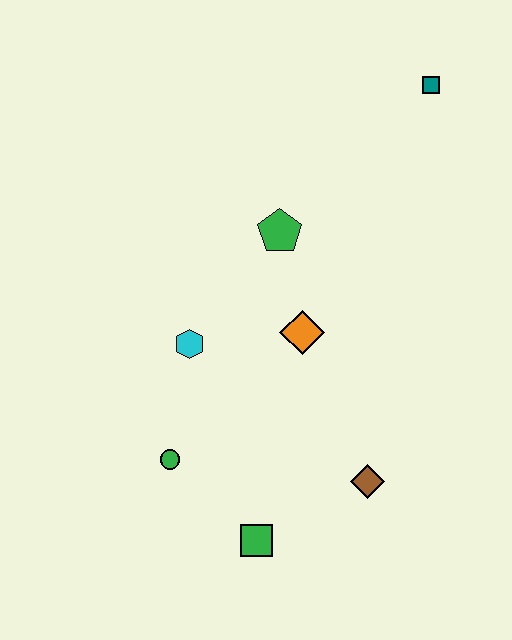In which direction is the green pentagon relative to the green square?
The green pentagon is above the green square.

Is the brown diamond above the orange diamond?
No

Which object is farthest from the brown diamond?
The teal square is farthest from the brown diamond.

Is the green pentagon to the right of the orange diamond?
No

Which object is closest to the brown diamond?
The green square is closest to the brown diamond.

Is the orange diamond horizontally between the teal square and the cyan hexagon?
Yes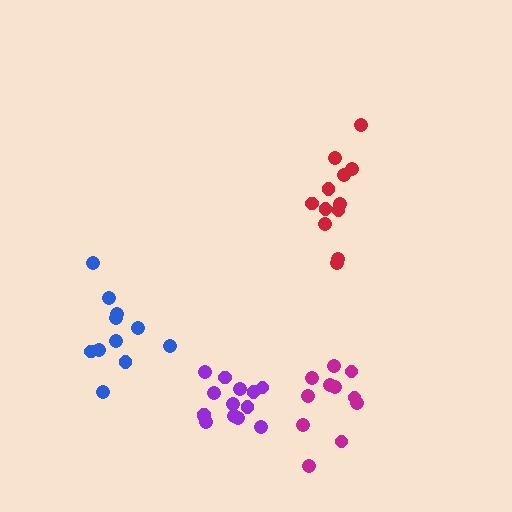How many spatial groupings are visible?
There are 4 spatial groupings.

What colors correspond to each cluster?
The clusters are colored: red, blue, magenta, purple.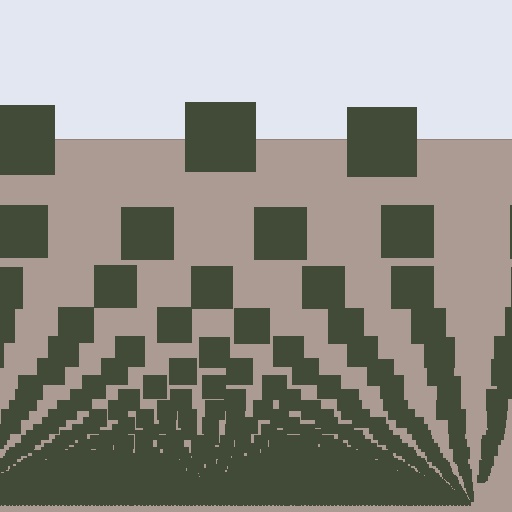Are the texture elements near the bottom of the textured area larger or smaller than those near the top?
Smaller. The gradient is inverted — elements near the bottom are smaller and denser.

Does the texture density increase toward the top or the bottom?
Density increases toward the bottom.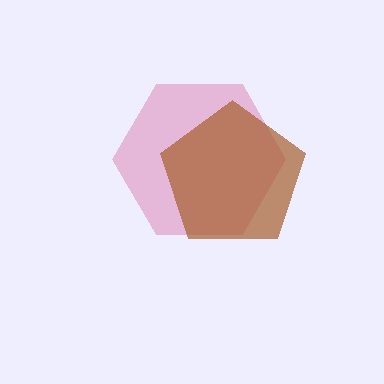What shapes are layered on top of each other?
The layered shapes are: a pink hexagon, a brown pentagon.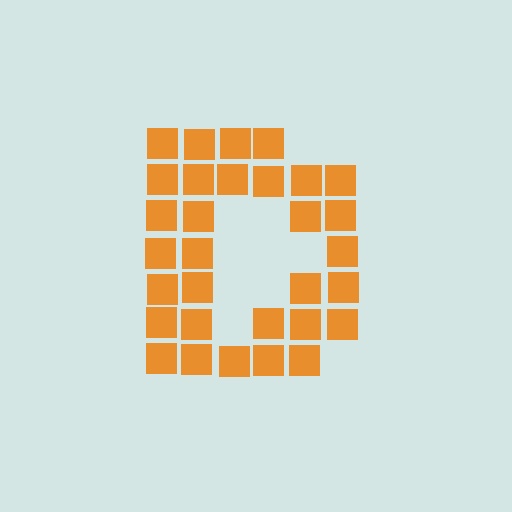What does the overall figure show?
The overall figure shows the letter D.